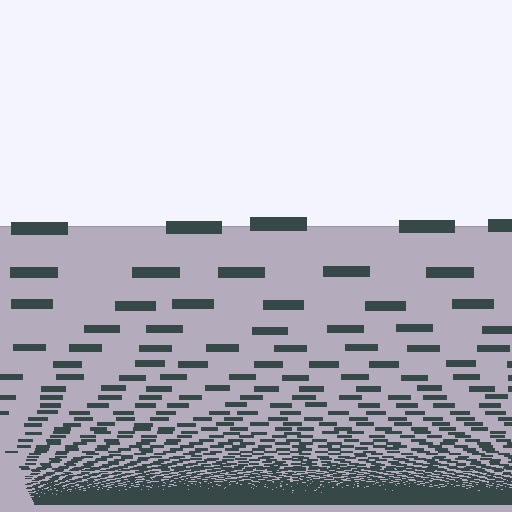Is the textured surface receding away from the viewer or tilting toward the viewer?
The surface appears to tilt toward the viewer. Texture elements get larger and sparser toward the top.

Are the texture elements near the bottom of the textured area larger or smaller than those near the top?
Smaller. The gradient is inverted — elements near the bottom are smaller and denser.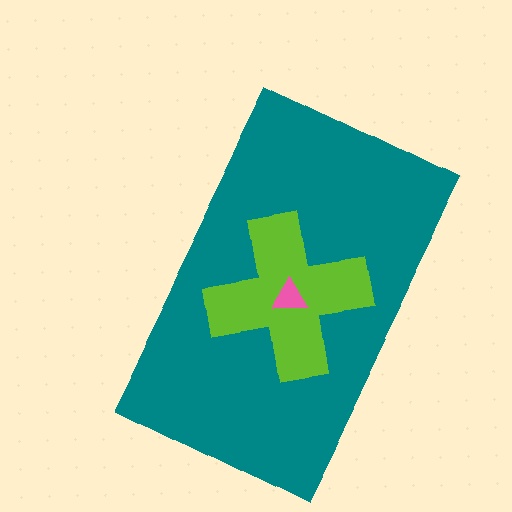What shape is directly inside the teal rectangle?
The lime cross.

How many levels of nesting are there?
3.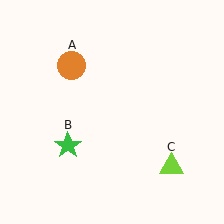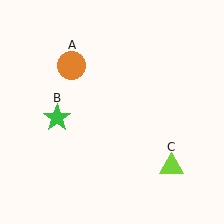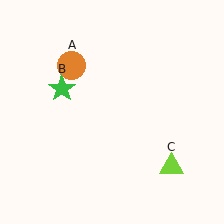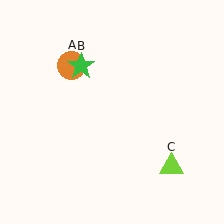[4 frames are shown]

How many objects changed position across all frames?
1 object changed position: green star (object B).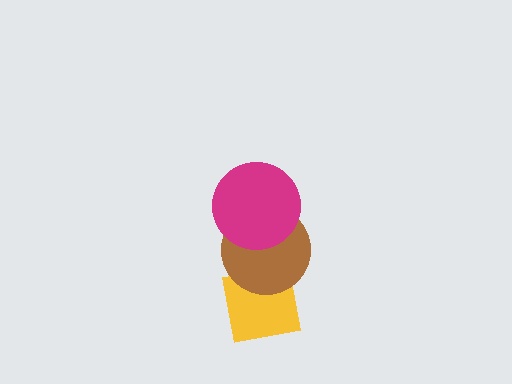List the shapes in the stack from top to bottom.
From top to bottom: the magenta circle, the brown circle, the yellow square.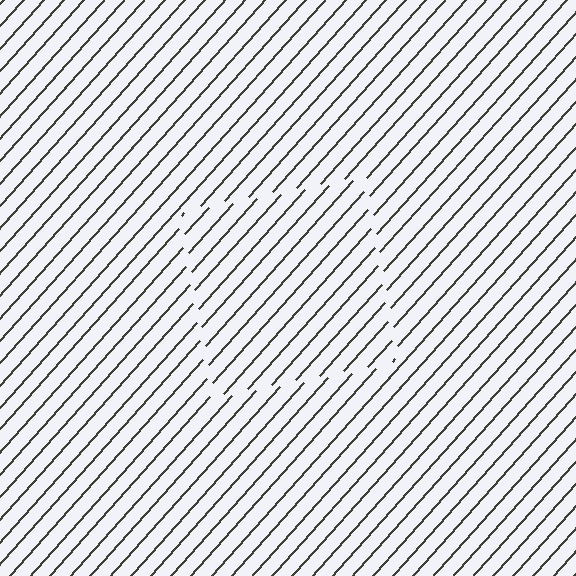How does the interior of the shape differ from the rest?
The interior of the shape contains the same grating, shifted by half a period — the contour is defined by the phase discontinuity where line-ends from the inner and outer gratings abut.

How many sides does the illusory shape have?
4 sides — the line-ends trace a square.